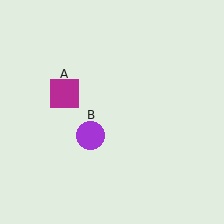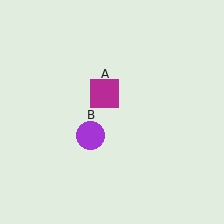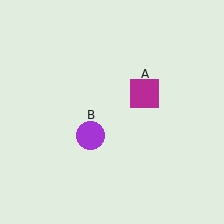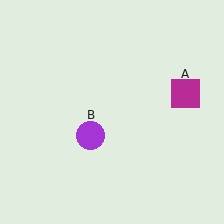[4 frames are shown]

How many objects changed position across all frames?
1 object changed position: magenta square (object A).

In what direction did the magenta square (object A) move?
The magenta square (object A) moved right.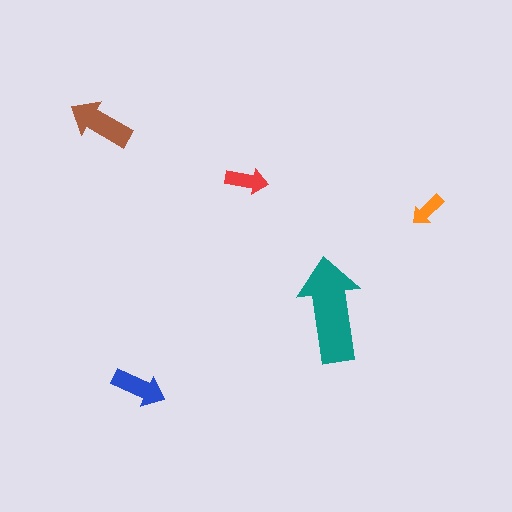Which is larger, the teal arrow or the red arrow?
The teal one.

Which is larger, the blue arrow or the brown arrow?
The brown one.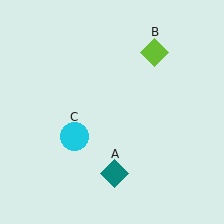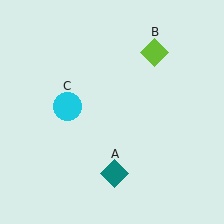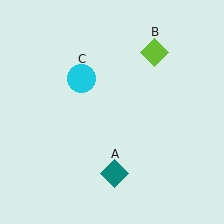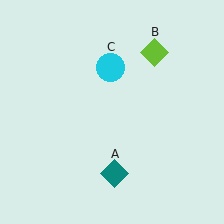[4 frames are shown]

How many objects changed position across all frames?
1 object changed position: cyan circle (object C).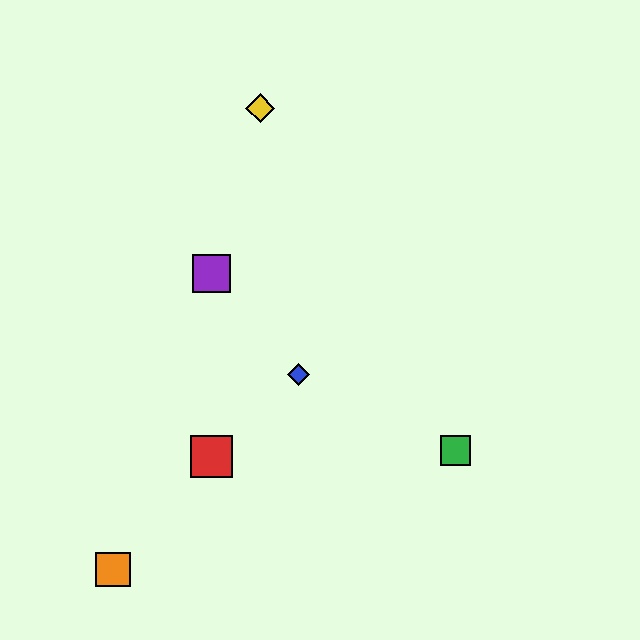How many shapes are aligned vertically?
2 shapes (the red square, the purple square) are aligned vertically.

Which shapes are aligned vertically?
The red square, the purple square are aligned vertically.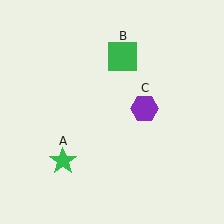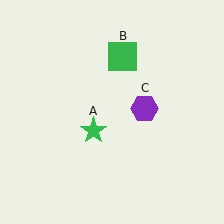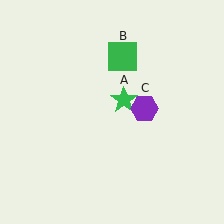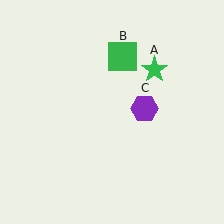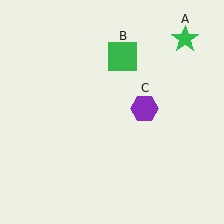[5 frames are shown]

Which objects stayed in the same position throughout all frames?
Green square (object B) and purple hexagon (object C) remained stationary.